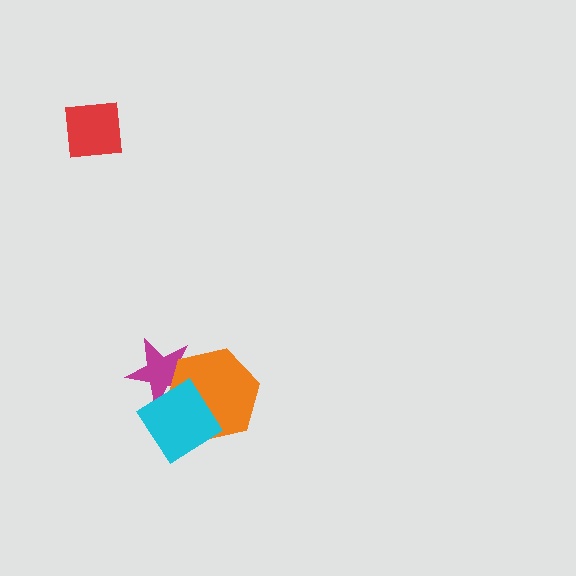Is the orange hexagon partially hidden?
Yes, it is partially covered by another shape.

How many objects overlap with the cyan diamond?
2 objects overlap with the cyan diamond.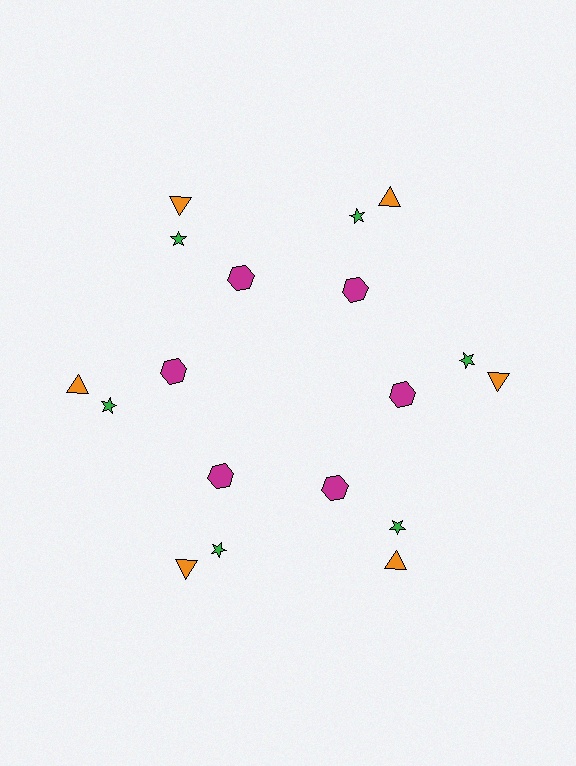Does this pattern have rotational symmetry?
Yes, this pattern has 6-fold rotational symmetry. It looks the same after rotating 60 degrees around the center.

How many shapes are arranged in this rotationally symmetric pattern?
There are 18 shapes, arranged in 6 groups of 3.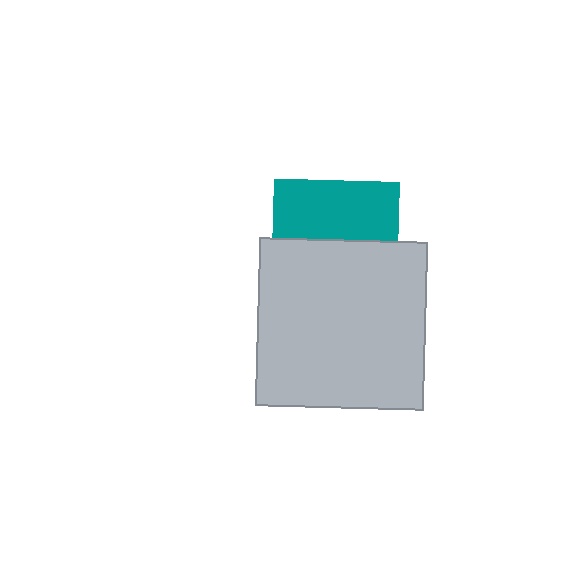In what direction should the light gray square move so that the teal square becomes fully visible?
The light gray square should move down. That is the shortest direction to clear the overlap and leave the teal square fully visible.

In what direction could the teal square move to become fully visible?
The teal square could move up. That would shift it out from behind the light gray square entirely.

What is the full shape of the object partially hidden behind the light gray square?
The partially hidden object is a teal square.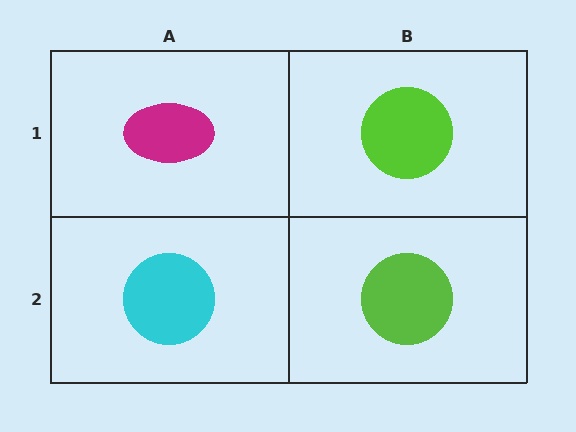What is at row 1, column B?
A lime circle.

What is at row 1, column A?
A magenta ellipse.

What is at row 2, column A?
A cyan circle.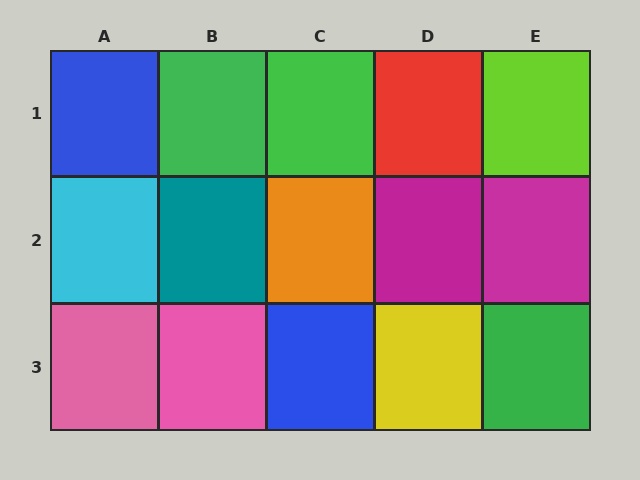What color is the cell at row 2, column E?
Magenta.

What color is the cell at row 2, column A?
Cyan.